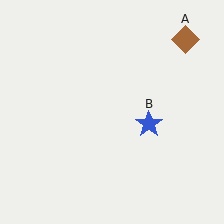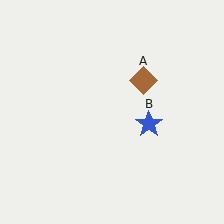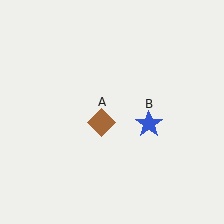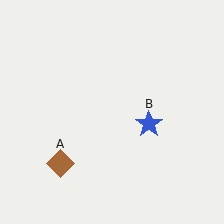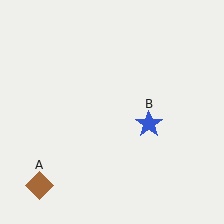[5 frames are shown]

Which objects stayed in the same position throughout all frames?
Blue star (object B) remained stationary.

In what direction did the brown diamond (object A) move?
The brown diamond (object A) moved down and to the left.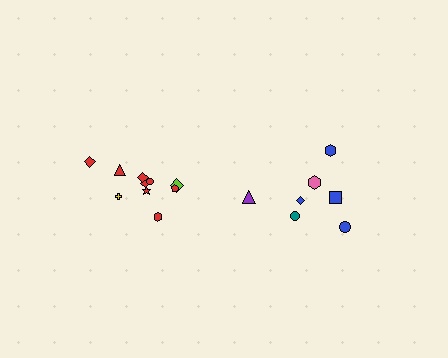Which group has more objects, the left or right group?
The left group.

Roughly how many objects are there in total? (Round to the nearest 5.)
Roughly 15 objects in total.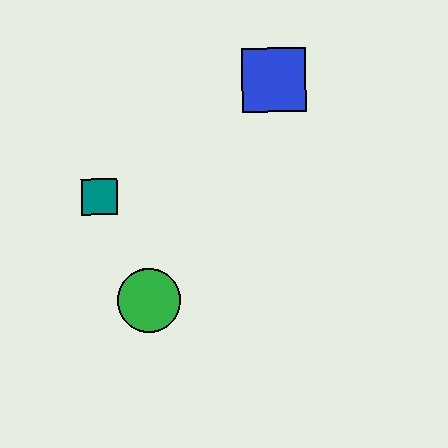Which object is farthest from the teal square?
The blue square is farthest from the teal square.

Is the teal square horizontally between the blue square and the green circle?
No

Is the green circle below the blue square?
Yes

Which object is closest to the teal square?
The green circle is closest to the teal square.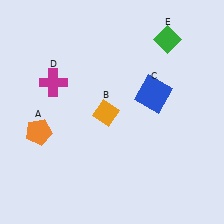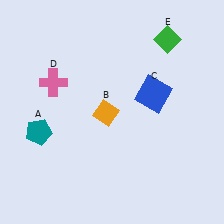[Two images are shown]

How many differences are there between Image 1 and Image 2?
There are 2 differences between the two images.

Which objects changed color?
A changed from orange to teal. D changed from magenta to pink.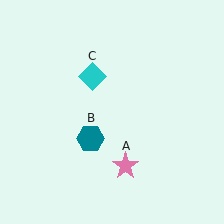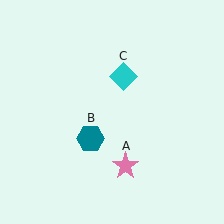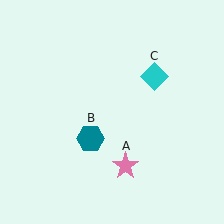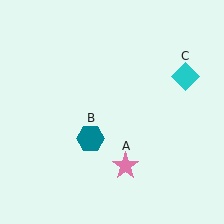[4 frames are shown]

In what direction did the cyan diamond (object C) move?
The cyan diamond (object C) moved right.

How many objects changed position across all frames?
1 object changed position: cyan diamond (object C).